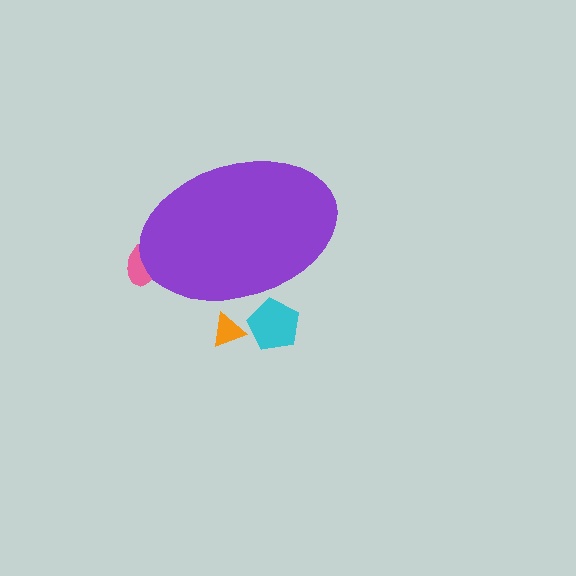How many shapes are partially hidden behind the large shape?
3 shapes are partially hidden.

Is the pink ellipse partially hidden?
Yes, the pink ellipse is partially hidden behind the purple ellipse.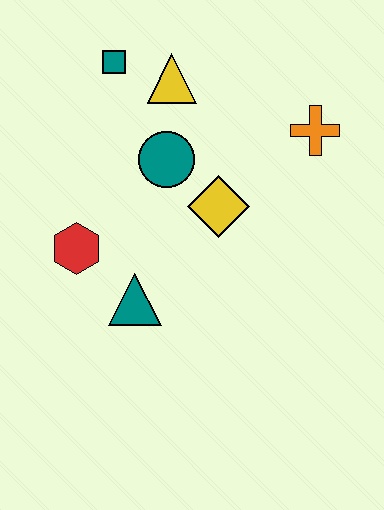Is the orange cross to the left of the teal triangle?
No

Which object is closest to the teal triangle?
The red hexagon is closest to the teal triangle.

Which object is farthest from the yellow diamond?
The teal square is farthest from the yellow diamond.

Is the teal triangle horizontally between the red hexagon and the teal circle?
Yes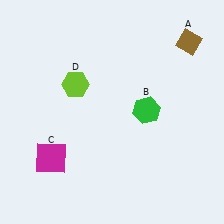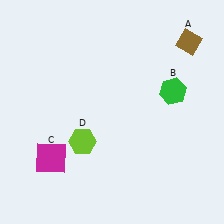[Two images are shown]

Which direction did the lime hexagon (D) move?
The lime hexagon (D) moved down.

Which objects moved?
The objects that moved are: the green hexagon (B), the lime hexagon (D).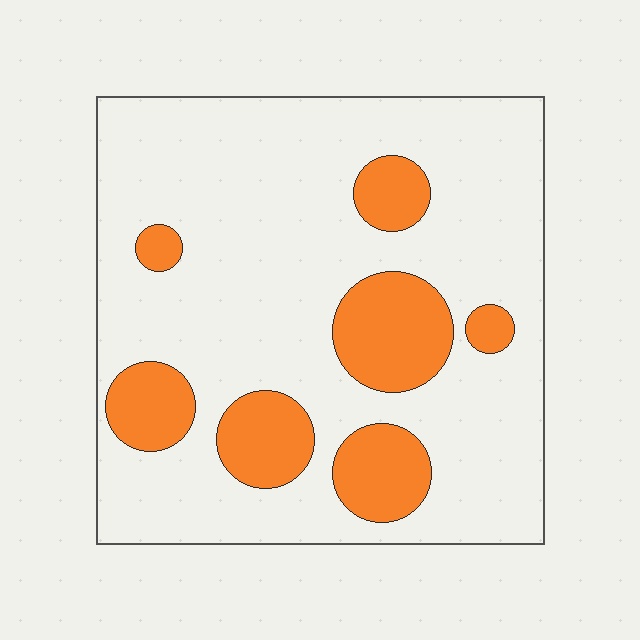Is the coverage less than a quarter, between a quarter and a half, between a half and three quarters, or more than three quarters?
Less than a quarter.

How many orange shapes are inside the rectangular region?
7.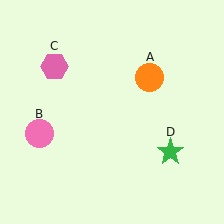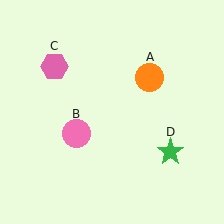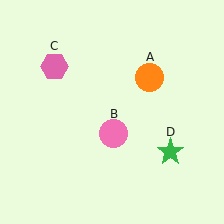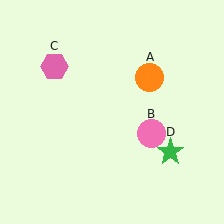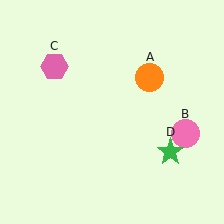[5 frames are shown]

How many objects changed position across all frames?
1 object changed position: pink circle (object B).